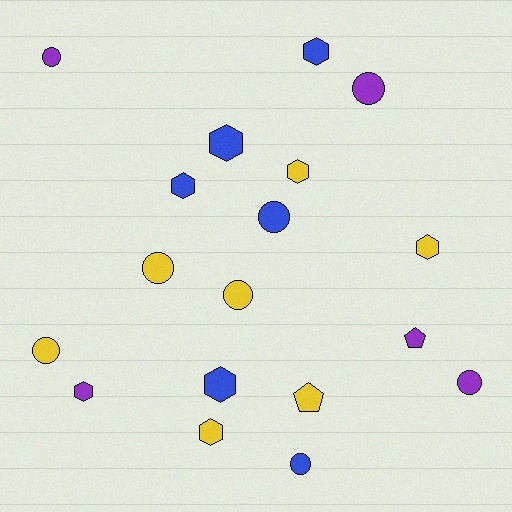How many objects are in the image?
There are 18 objects.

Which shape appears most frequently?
Hexagon, with 8 objects.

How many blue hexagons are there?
There are 4 blue hexagons.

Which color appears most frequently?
Yellow, with 7 objects.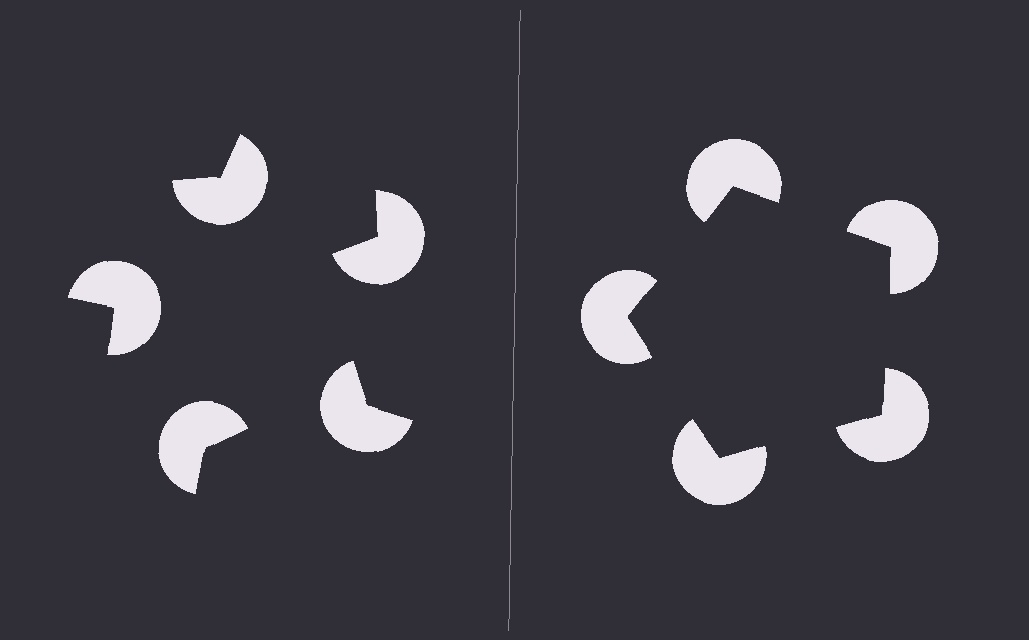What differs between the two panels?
The pac-man discs are positioned identically on both sides; only the wedge orientations differ. On the right they align to a pentagon; on the left they are misaligned.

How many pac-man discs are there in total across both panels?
10 — 5 on each side.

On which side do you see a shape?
An illusory pentagon appears on the right side. On the left side the wedge cuts are rotated, so no coherent shape forms.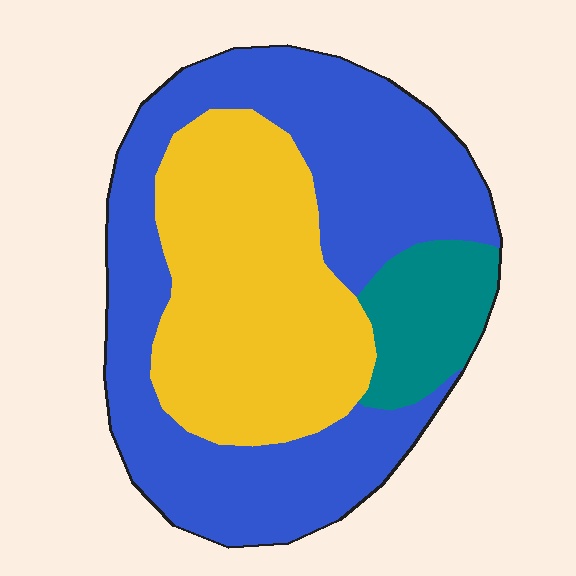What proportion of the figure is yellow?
Yellow takes up about three eighths (3/8) of the figure.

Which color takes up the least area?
Teal, at roughly 10%.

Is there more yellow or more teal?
Yellow.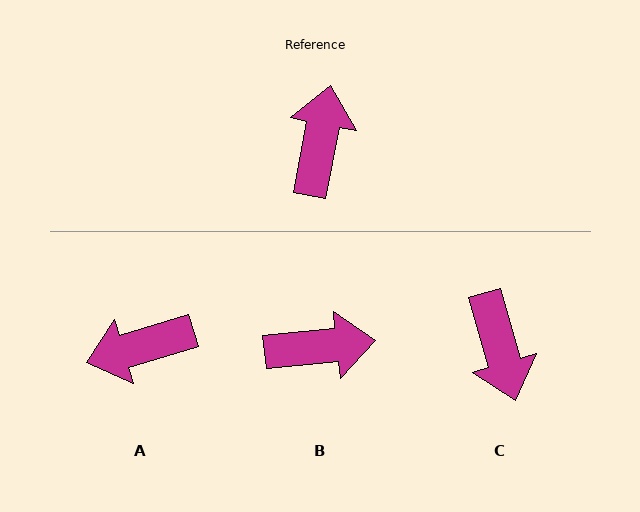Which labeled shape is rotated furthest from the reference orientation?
C, about 153 degrees away.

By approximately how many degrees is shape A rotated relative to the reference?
Approximately 117 degrees counter-clockwise.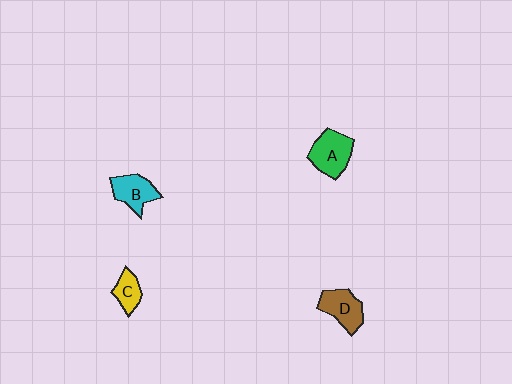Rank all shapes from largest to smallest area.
From largest to smallest: A (green), D (brown), B (cyan), C (yellow).